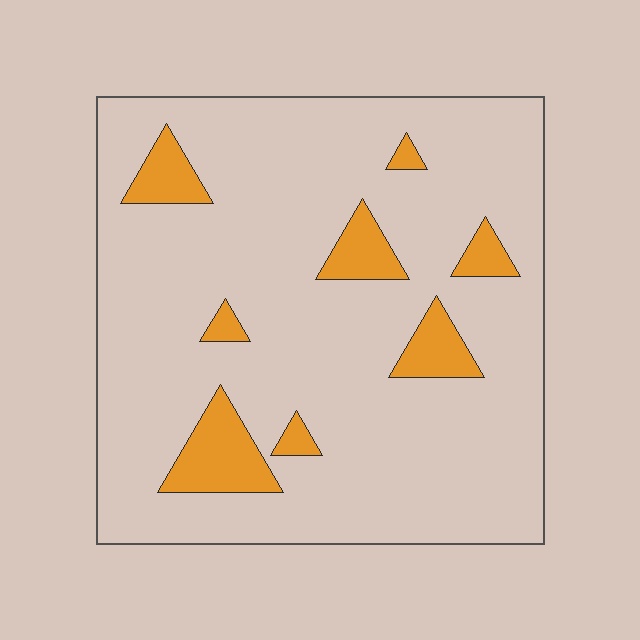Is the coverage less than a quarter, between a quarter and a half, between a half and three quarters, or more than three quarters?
Less than a quarter.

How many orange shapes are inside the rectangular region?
8.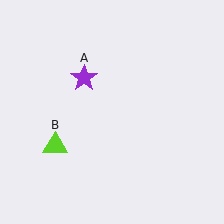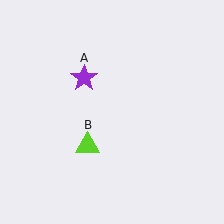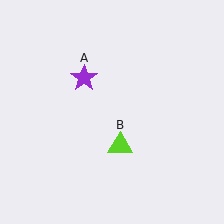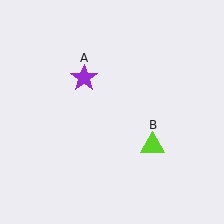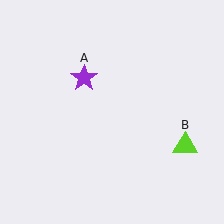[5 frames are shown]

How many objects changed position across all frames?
1 object changed position: lime triangle (object B).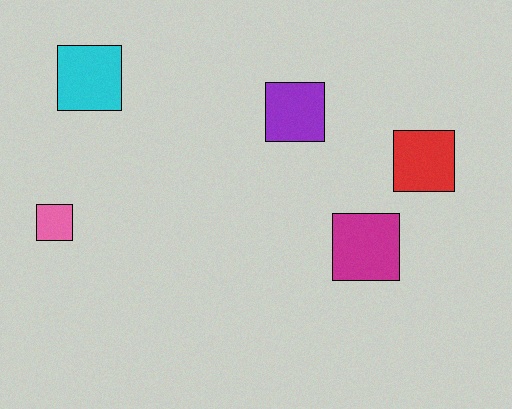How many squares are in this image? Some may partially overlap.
There are 5 squares.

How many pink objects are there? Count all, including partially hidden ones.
There is 1 pink object.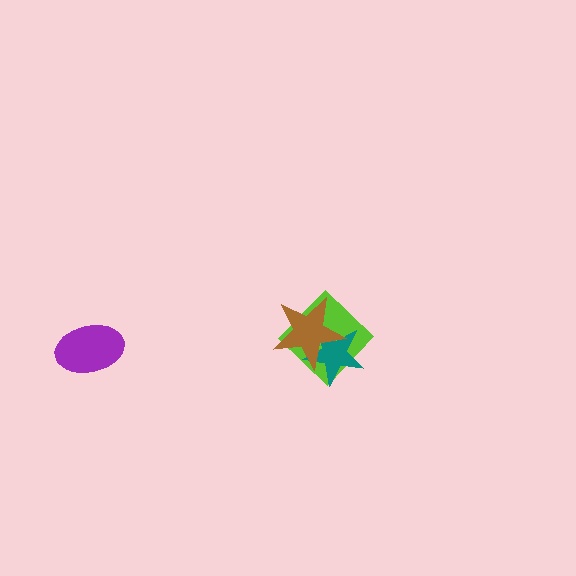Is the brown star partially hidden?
No, no other shape covers it.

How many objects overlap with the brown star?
2 objects overlap with the brown star.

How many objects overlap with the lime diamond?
2 objects overlap with the lime diamond.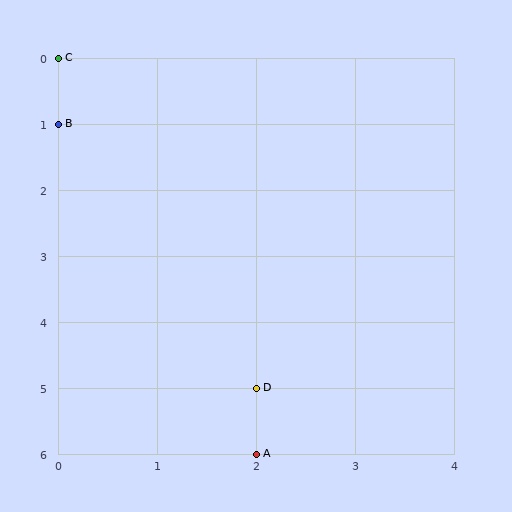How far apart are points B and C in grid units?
Points B and C are 1 row apart.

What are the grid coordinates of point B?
Point B is at grid coordinates (0, 1).